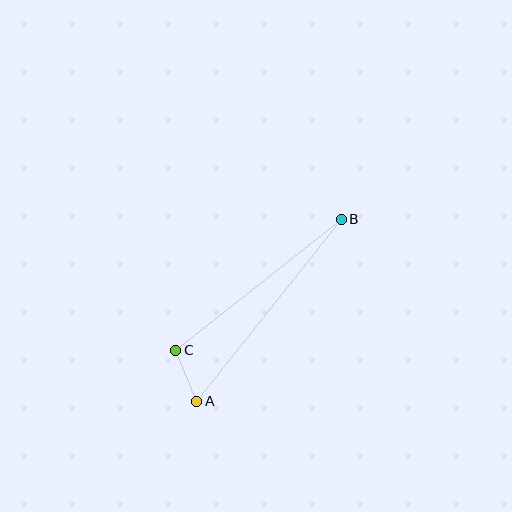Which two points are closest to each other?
Points A and C are closest to each other.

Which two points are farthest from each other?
Points A and B are farthest from each other.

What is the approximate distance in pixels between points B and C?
The distance between B and C is approximately 211 pixels.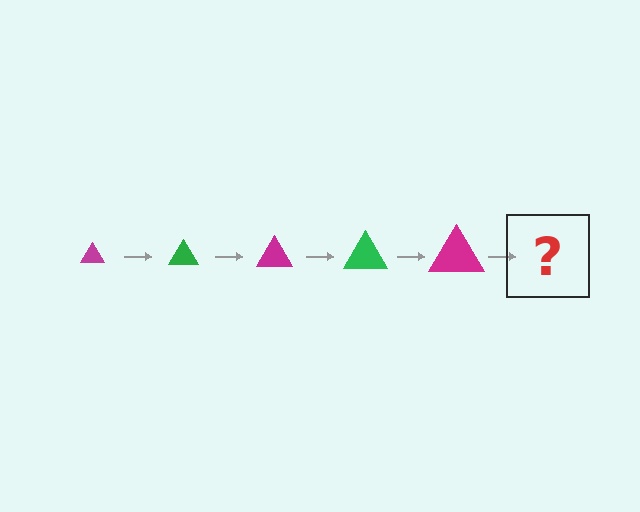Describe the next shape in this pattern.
It should be a green triangle, larger than the previous one.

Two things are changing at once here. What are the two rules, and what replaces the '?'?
The two rules are that the triangle grows larger each step and the color cycles through magenta and green. The '?' should be a green triangle, larger than the previous one.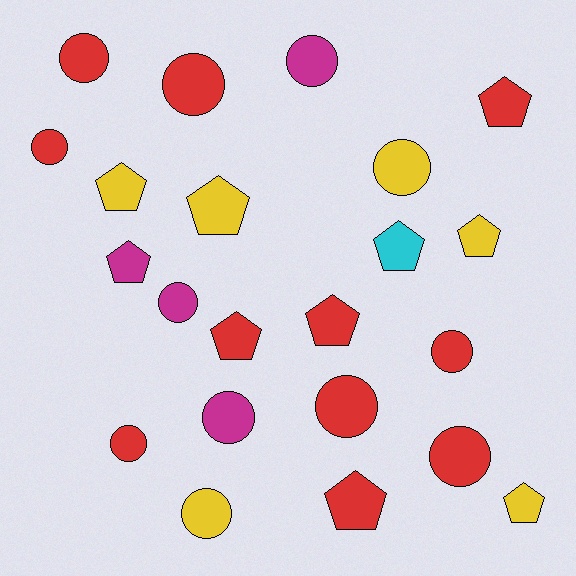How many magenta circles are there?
There are 3 magenta circles.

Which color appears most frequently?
Red, with 11 objects.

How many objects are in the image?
There are 22 objects.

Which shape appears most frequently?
Circle, with 12 objects.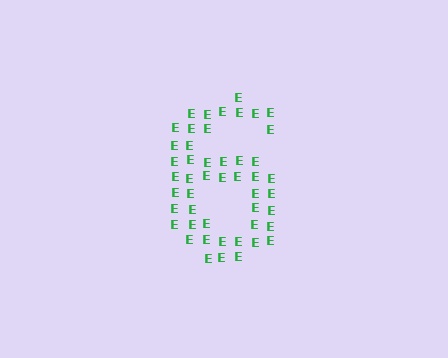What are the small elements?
The small elements are letter E's.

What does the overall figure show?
The overall figure shows the digit 6.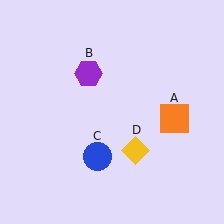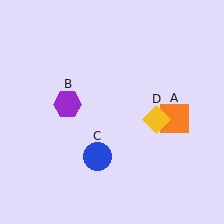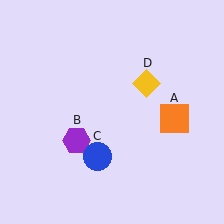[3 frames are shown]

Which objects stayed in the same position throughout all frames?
Orange square (object A) and blue circle (object C) remained stationary.